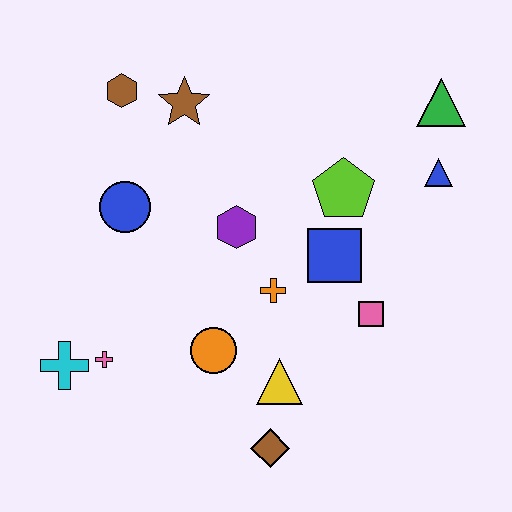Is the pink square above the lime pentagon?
No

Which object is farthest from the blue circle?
The green triangle is farthest from the blue circle.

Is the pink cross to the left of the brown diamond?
Yes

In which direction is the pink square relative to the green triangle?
The pink square is below the green triangle.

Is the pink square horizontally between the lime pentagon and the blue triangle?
Yes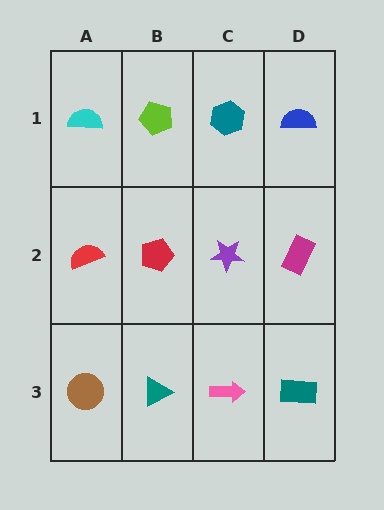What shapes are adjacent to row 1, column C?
A purple star (row 2, column C), a lime pentagon (row 1, column B), a blue semicircle (row 1, column D).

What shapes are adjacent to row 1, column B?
A red pentagon (row 2, column B), a cyan semicircle (row 1, column A), a teal hexagon (row 1, column C).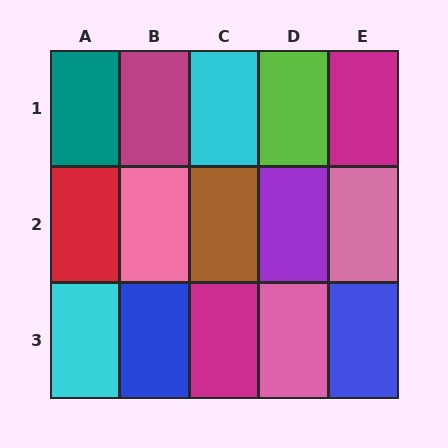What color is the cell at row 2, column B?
Pink.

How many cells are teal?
1 cell is teal.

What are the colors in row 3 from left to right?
Cyan, blue, magenta, pink, blue.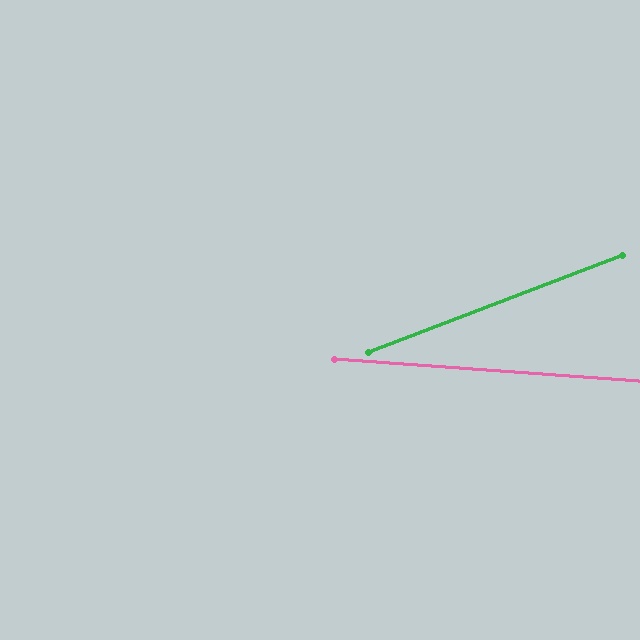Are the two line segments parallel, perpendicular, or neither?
Neither parallel nor perpendicular — they differ by about 25°.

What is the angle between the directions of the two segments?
Approximately 25 degrees.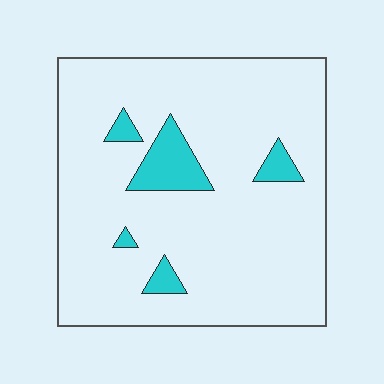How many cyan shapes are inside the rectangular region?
5.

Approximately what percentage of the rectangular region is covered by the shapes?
Approximately 10%.